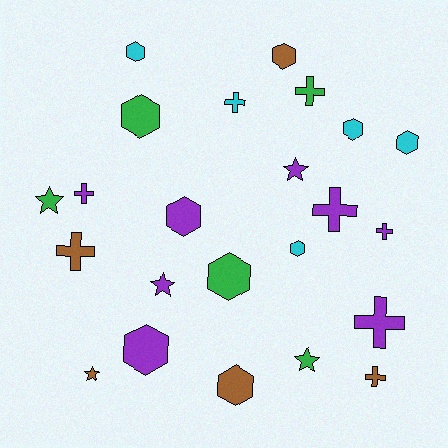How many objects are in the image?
There are 23 objects.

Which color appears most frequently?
Purple, with 8 objects.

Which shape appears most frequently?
Hexagon, with 10 objects.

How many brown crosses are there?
There are 2 brown crosses.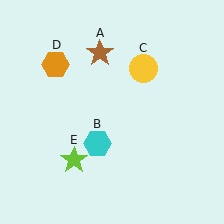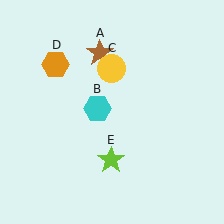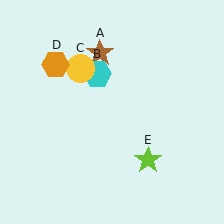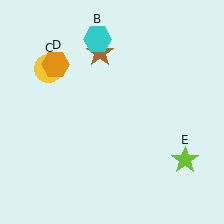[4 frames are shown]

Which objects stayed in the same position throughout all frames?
Brown star (object A) and orange hexagon (object D) remained stationary.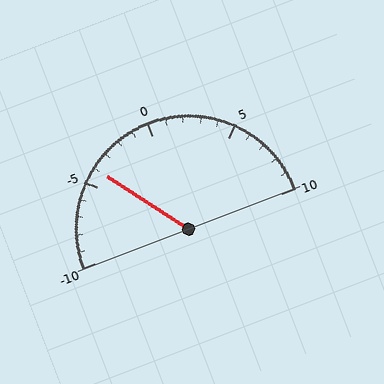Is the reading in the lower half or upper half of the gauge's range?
The reading is in the lower half of the range (-10 to 10).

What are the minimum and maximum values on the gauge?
The gauge ranges from -10 to 10.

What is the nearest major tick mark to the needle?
The nearest major tick mark is -5.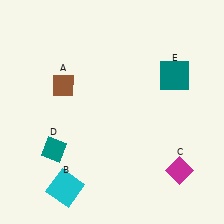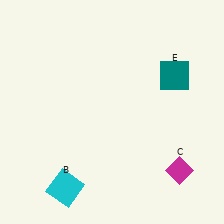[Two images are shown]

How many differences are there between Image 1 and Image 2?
There are 2 differences between the two images.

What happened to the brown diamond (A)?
The brown diamond (A) was removed in Image 2. It was in the top-left area of Image 1.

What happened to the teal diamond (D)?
The teal diamond (D) was removed in Image 2. It was in the bottom-left area of Image 1.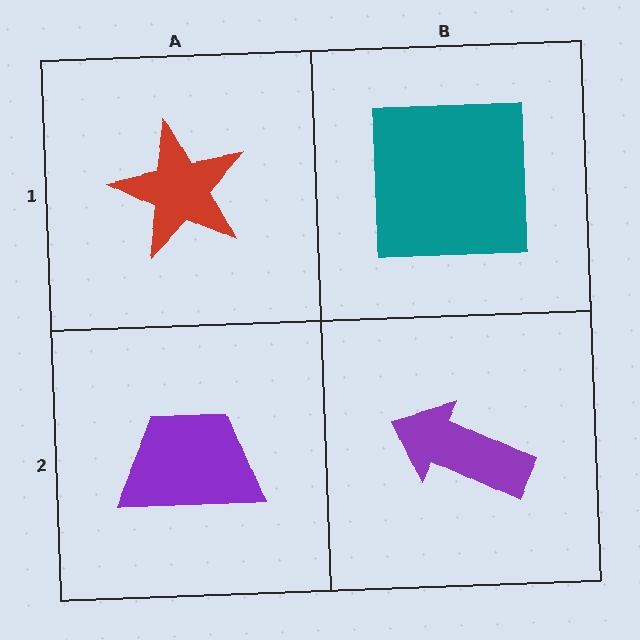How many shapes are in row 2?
2 shapes.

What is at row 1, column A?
A red star.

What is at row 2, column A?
A purple trapezoid.